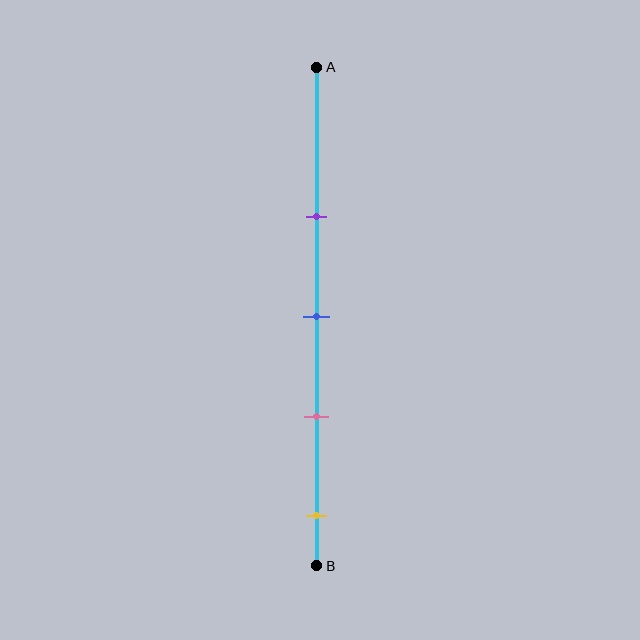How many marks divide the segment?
There are 4 marks dividing the segment.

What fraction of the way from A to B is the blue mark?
The blue mark is approximately 50% (0.5) of the way from A to B.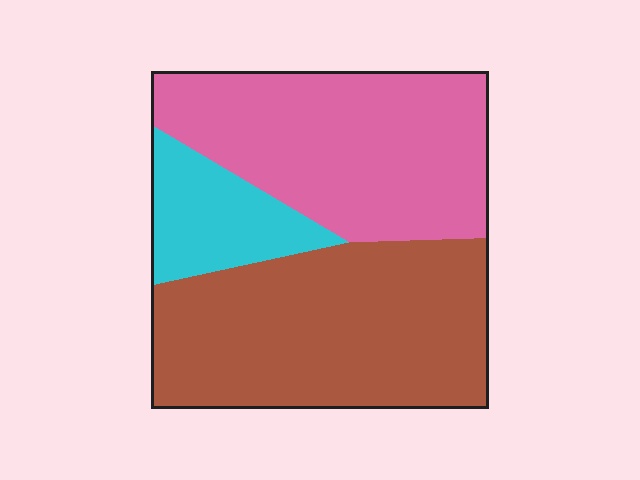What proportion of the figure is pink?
Pink covers about 40% of the figure.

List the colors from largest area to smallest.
From largest to smallest: brown, pink, cyan.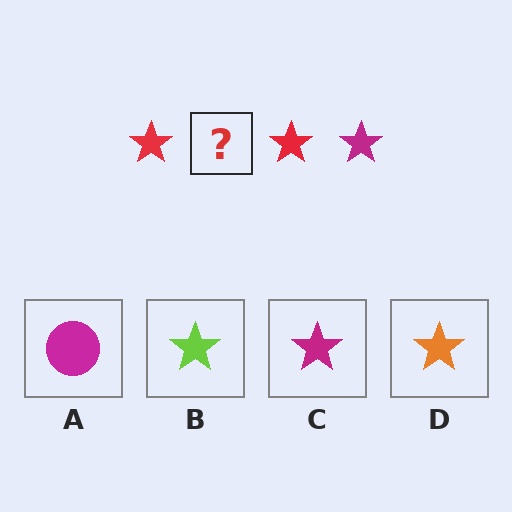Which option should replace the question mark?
Option C.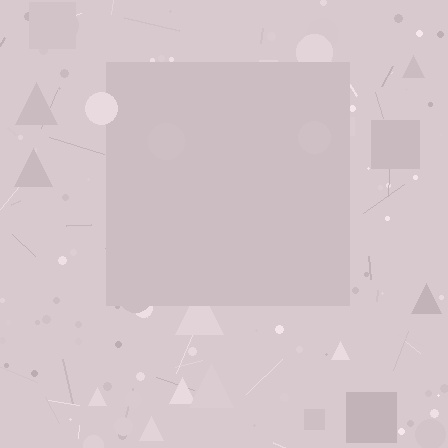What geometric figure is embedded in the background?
A square is embedded in the background.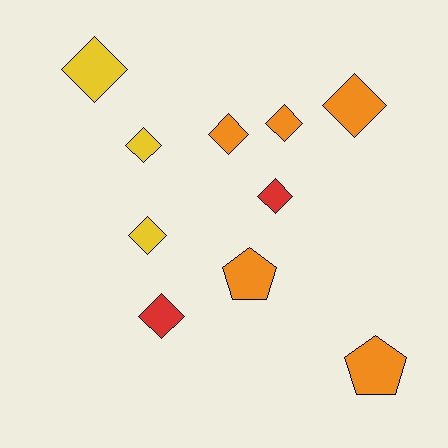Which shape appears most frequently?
Diamond, with 8 objects.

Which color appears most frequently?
Orange, with 5 objects.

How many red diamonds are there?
There are 2 red diamonds.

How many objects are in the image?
There are 10 objects.